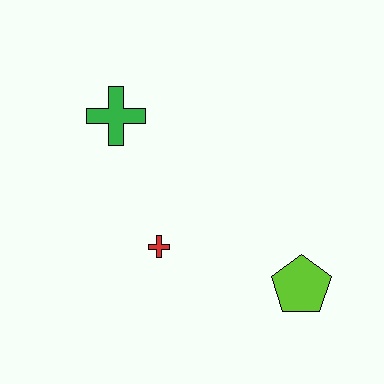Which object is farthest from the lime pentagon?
The green cross is farthest from the lime pentagon.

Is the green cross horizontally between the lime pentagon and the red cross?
No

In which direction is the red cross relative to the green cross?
The red cross is below the green cross.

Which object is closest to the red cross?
The green cross is closest to the red cross.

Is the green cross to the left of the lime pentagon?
Yes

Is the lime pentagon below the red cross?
Yes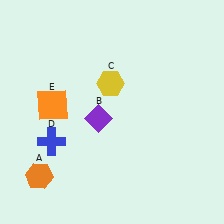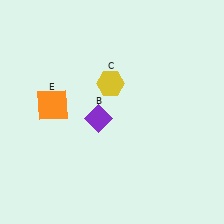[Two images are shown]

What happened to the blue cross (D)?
The blue cross (D) was removed in Image 2. It was in the bottom-left area of Image 1.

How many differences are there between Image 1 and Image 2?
There are 2 differences between the two images.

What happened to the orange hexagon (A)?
The orange hexagon (A) was removed in Image 2. It was in the bottom-left area of Image 1.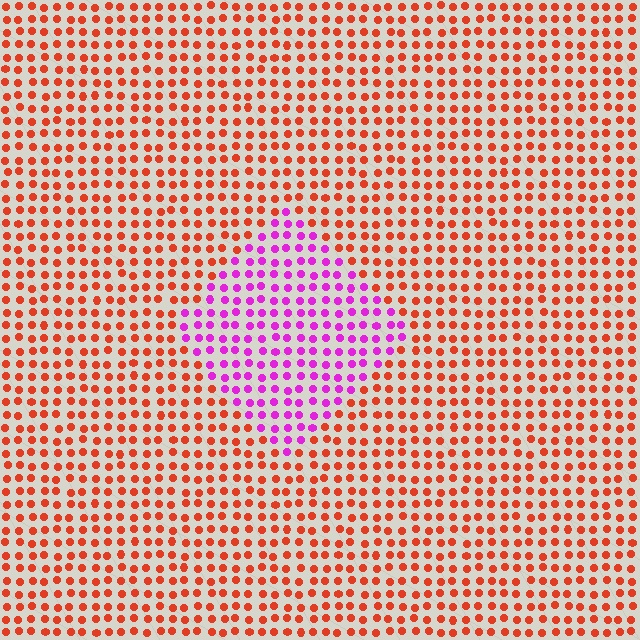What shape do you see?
I see a diamond.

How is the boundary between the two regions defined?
The boundary is defined purely by a slight shift in hue (about 66 degrees). Spacing, size, and orientation are identical on both sides.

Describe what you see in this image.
The image is filled with small red elements in a uniform arrangement. A diamond-shaped region is visible where the elements are tinted to a slightly different hue, forming a subtle color boundary.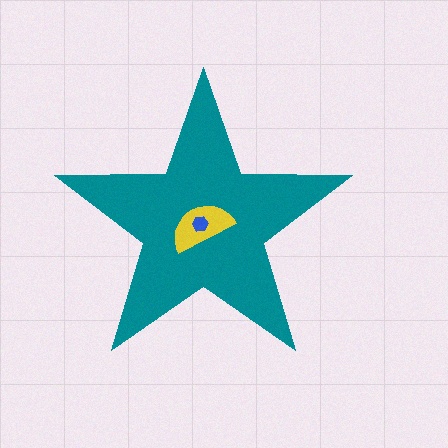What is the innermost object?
The blue hexagon.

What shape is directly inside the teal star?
The yellow semicircle.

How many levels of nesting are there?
3.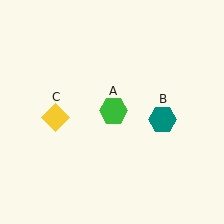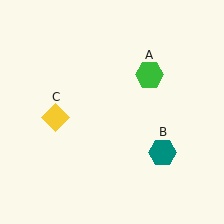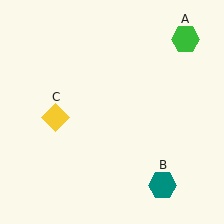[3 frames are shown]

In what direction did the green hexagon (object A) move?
The green hexagon (object A) moved up and to the right.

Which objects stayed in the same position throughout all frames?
Yellow diamond (object C) remained stationary.